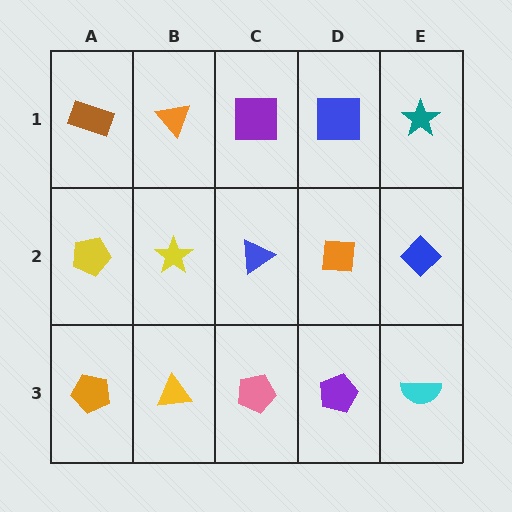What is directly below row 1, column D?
An orange square.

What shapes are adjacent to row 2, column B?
An orange triangle (row 1, column B), a yellow triangle (row 3, column B), a yellow pentagon (row 2, column A), a blue triangle (row 2, column C).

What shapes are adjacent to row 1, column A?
A yellow pentagon (row 2, column A), an orange triangle (row 1, column B).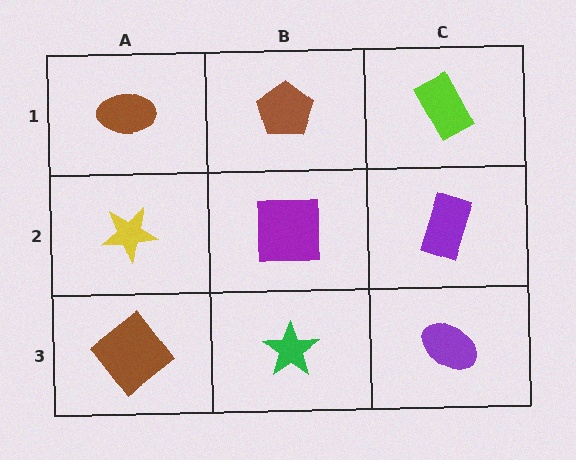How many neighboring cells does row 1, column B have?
3.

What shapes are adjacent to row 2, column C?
A lime rectangle (row 1, column C), a purple ellipse (row 3, column C), a purple square (row 2, column B).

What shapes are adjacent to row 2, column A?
A brown ellipse (row 1, column A), a brown diamond (row 3, column A), a purple square (row 2, column B).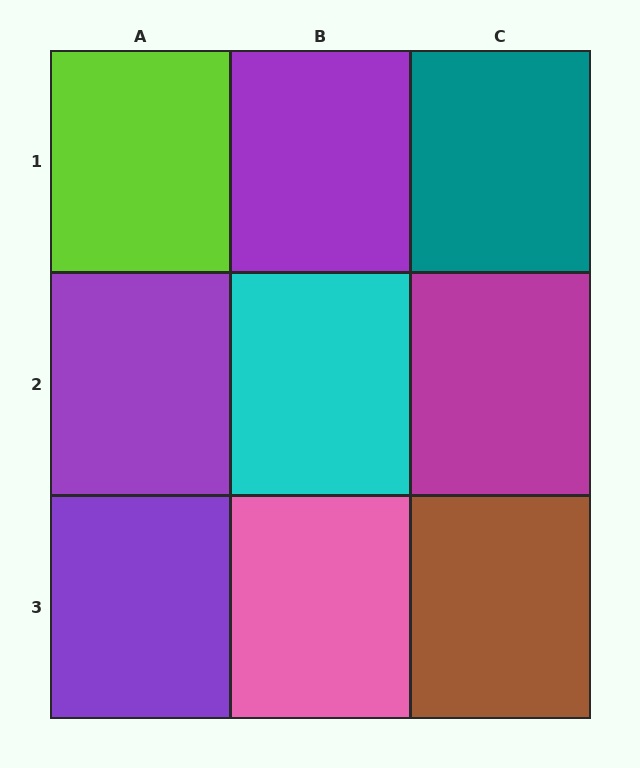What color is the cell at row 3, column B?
Pink.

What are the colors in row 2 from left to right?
Purple, cyan, magenta.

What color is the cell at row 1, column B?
Purple.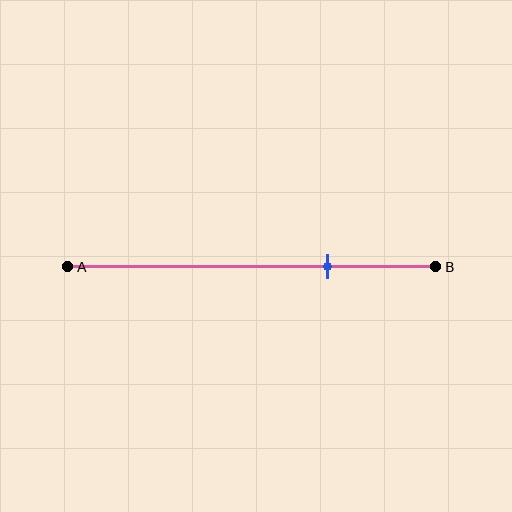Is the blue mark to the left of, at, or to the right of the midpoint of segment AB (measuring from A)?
The blue mark is to the right of the midpoint of segment AB.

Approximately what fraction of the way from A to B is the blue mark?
The blue mark is approximately 70% of the way from A to B.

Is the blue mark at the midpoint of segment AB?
No, the mark is at about 70% from A, not at the 50% midpoint.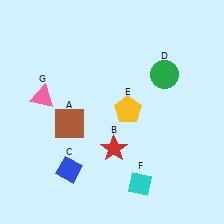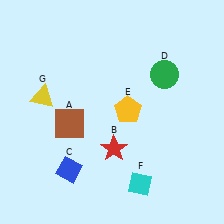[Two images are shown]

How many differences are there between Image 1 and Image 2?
There is 1 difference between the two images.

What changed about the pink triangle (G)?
In Image 1, G is pink. In Image 2, it changed to yellow.